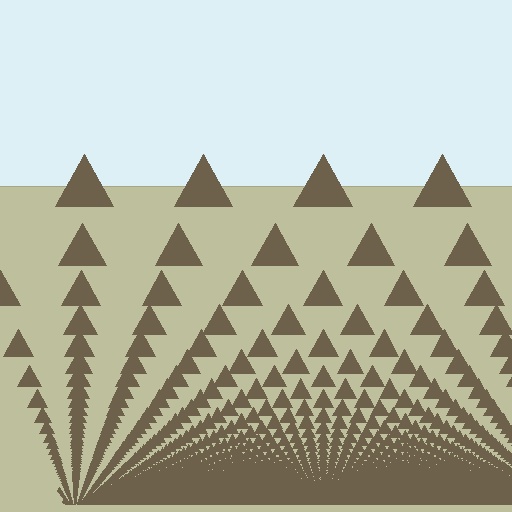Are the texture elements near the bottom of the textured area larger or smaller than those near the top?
Smaller. The gradient is inverted — elements near the bottom are smaller and denser.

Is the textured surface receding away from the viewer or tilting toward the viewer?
The surface appears to tilt toward the viewer. Texture elements get larger and sparser toward the top.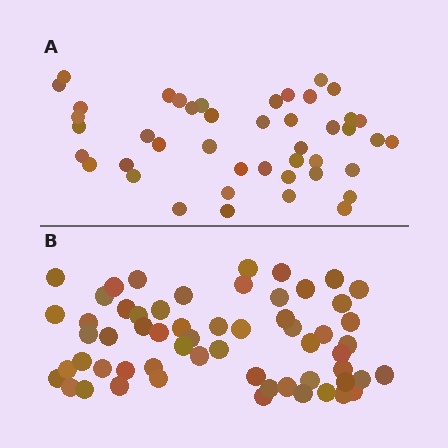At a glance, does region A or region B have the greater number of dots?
Region B (the bottom region) has more dots.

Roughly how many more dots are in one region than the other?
Region B has approximately 15 more dots than region A.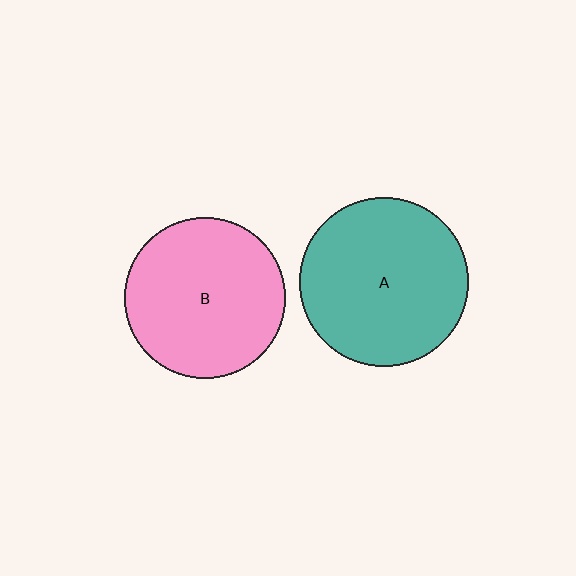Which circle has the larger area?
Circle A (teal).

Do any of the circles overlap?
No, none of the circles overlap.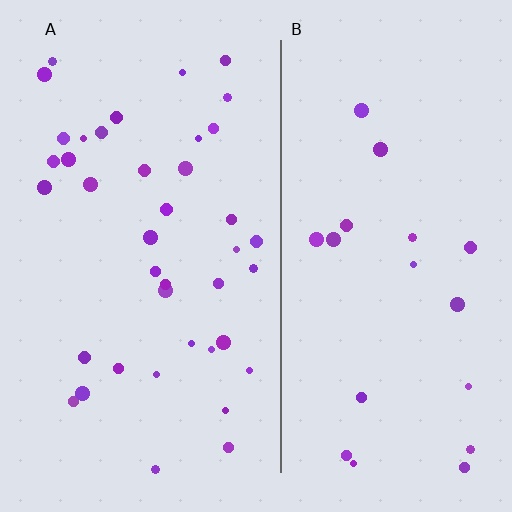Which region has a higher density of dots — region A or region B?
A (the left).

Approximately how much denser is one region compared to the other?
Approximately 2.1× — region A over region B.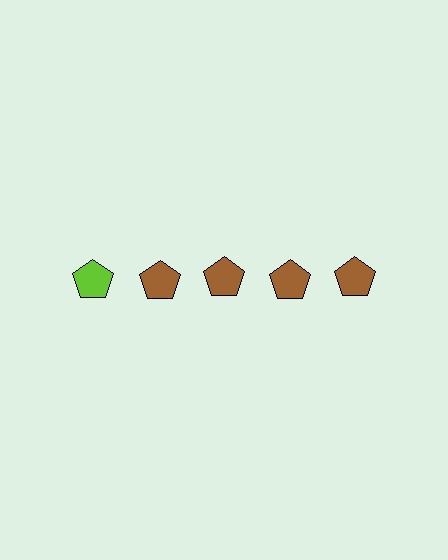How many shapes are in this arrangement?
There are 5 shapes arranged in a grid pattern.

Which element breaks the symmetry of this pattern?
The lime pentagon in the top row, leftmost column breaks the symmetry. All other shapes are brown pentagons.